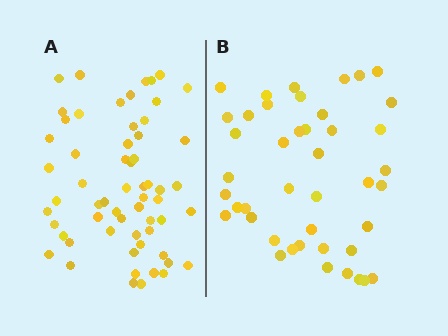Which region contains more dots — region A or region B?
Region A (the left region) has more dots.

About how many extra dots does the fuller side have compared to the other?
Region A has approximately 15 more dots than region B.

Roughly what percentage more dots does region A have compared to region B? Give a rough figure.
About 40% more.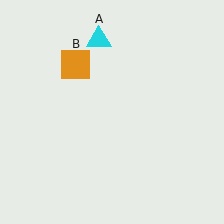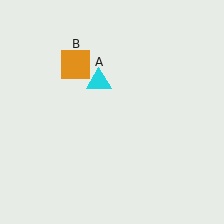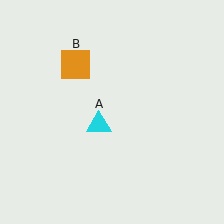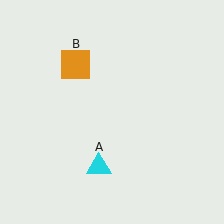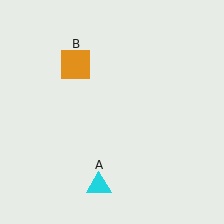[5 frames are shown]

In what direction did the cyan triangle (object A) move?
The cyan triangle (object A) moved down.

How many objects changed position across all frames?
1 object changed position: cyan triangle (object A).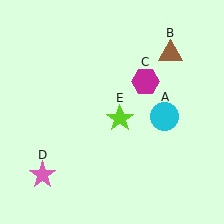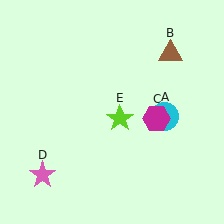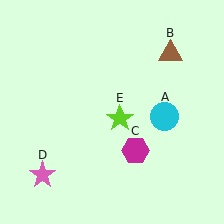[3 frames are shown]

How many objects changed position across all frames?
1 object changed position: magenta hexagon (object C).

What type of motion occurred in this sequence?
The magenta hexagon (object C) rotated clockwise around the center of the scene.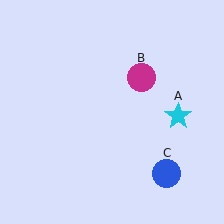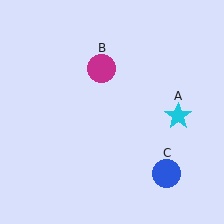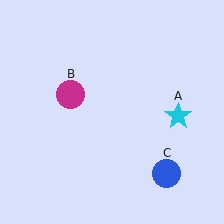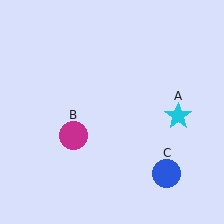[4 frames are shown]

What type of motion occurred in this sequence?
The magenta circle (object B) rotated counterclockwise around the center of the scene.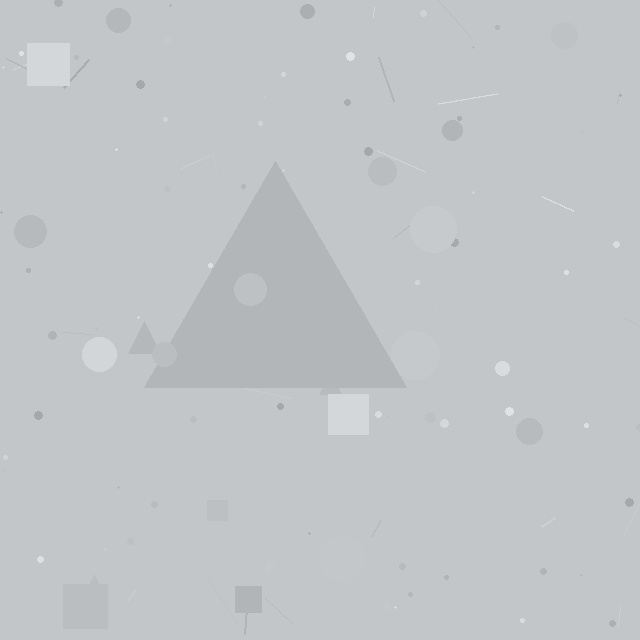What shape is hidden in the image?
A triangle is hidden in the image.